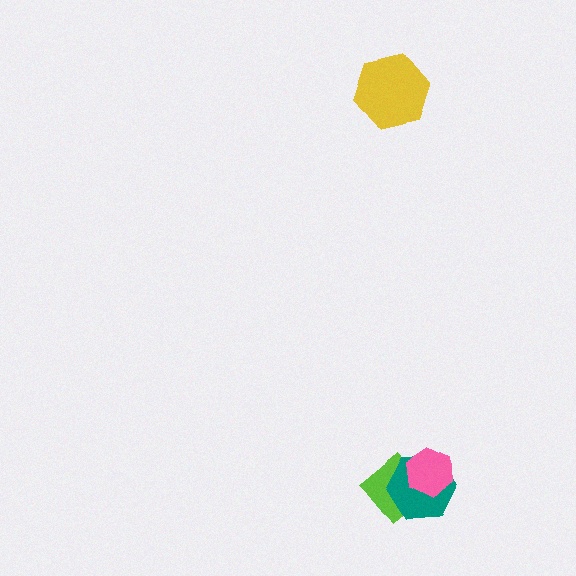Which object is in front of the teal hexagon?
The pink hexagon is in front of the teal hexagon.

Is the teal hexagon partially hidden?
Yes, it is partially covered by another shape.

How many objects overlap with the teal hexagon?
2 objects overlap with the teal hexagon.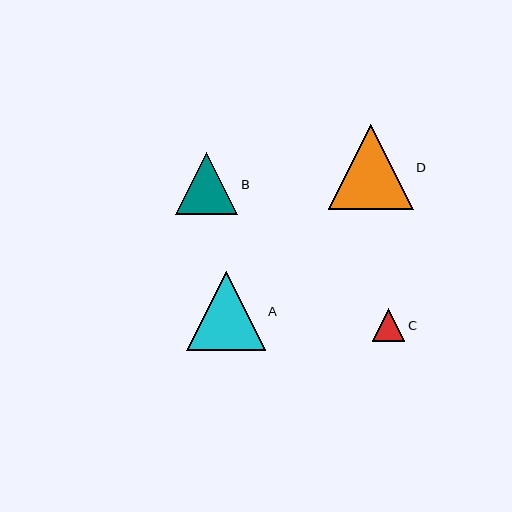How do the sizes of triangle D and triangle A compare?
Triangle D and triangle A are approximately the same size.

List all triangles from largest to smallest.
From largest to smallest: D, A, B, C.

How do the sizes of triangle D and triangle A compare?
Triangle D and triangle A are approximately the same size.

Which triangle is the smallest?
Triangle C is the smallest with a size of approximately 33 pixels.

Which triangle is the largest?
Triangle D is the largest with a size of approximately 85 pixels.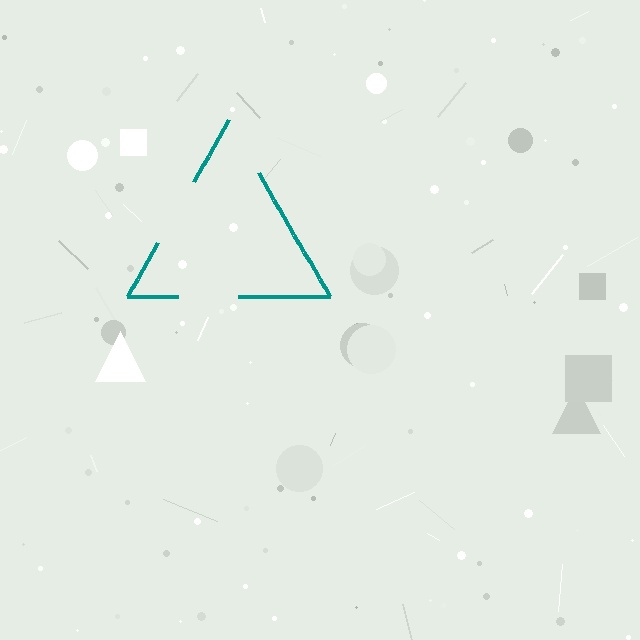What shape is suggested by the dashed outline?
The dashed outline suggests a triangle.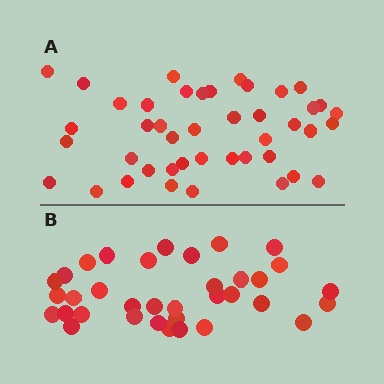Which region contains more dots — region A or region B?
Region A (the top region) has more dots.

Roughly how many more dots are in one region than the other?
Region A has roughly 8 or so more dots than region B.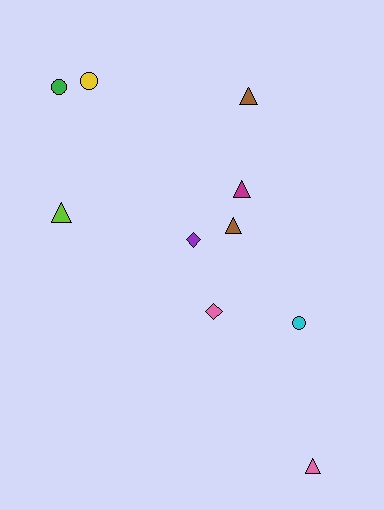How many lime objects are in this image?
There is 1 lime object.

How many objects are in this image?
There are 10 objects.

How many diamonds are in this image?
There are 2 diamonds.